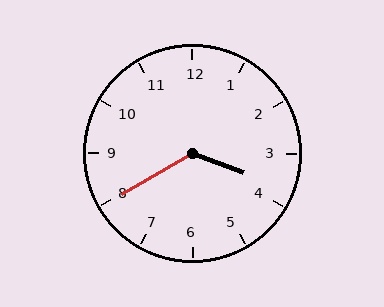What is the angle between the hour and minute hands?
Approximately 130 degrees.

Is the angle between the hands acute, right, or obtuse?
It is obtuse.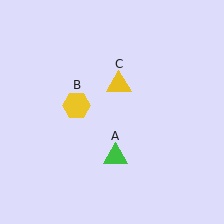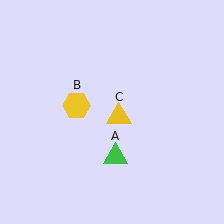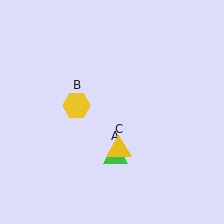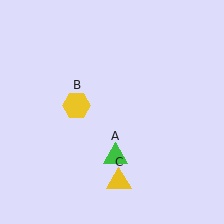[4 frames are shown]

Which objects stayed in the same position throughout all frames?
Green triangle (object A) and yellow hexagon (object B) remained stationary.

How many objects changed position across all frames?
1 object changed position: yellow triangle (object C).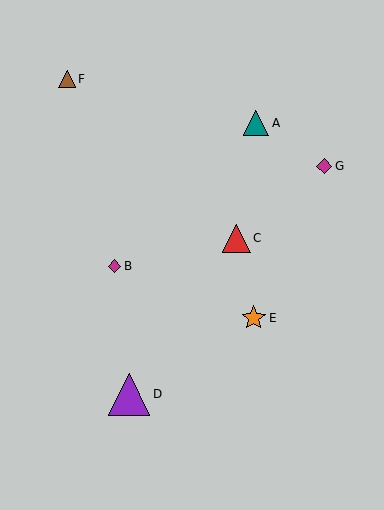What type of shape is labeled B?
Shape B is a magenta diamond.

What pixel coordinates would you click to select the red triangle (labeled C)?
Click at (236, 238) to select the red triangle C.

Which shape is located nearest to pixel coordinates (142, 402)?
The purple triangle (labeled D) at (129, 394) is nearest to that location.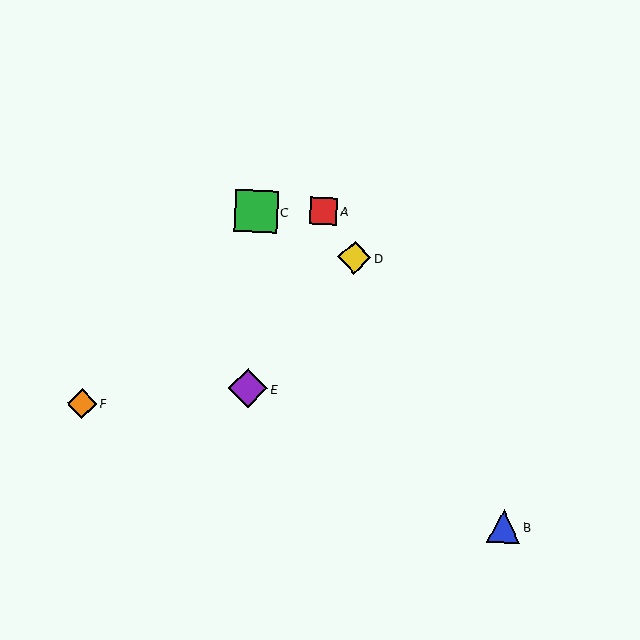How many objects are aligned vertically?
2 objects (C, E) are aligned vertically.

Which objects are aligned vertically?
Objects C, E are aligned vertically.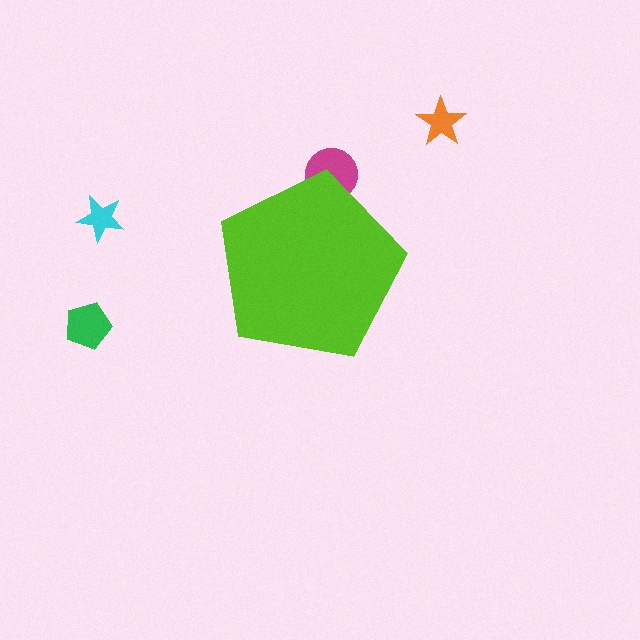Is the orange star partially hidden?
No, the orange star is fully visible.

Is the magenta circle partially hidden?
Yes, the magenta circle is partially hidden behind the lime pentagon.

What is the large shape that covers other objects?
A lime pentagon.